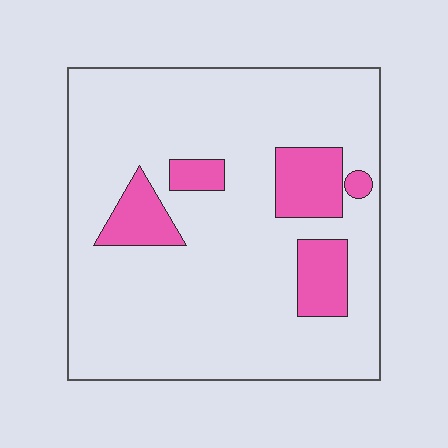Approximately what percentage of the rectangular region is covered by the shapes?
Approximately 15%.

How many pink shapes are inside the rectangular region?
5.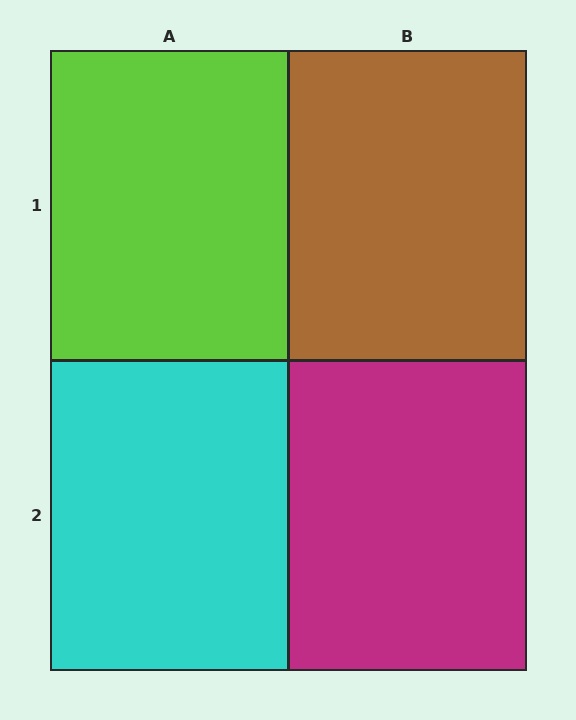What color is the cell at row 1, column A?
Lime.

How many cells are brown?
1 cell is brown.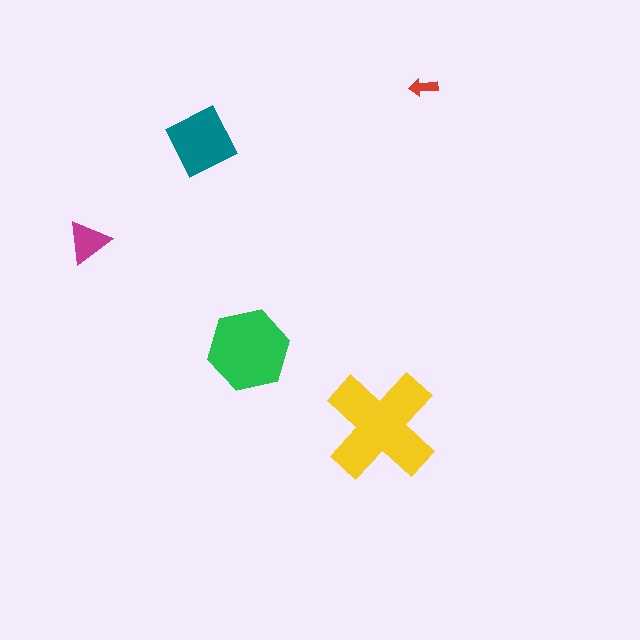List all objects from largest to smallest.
The yellow cross, the green hexagon, the teal diamond, the magenta triangle, the red arrow.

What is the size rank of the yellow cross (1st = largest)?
1st.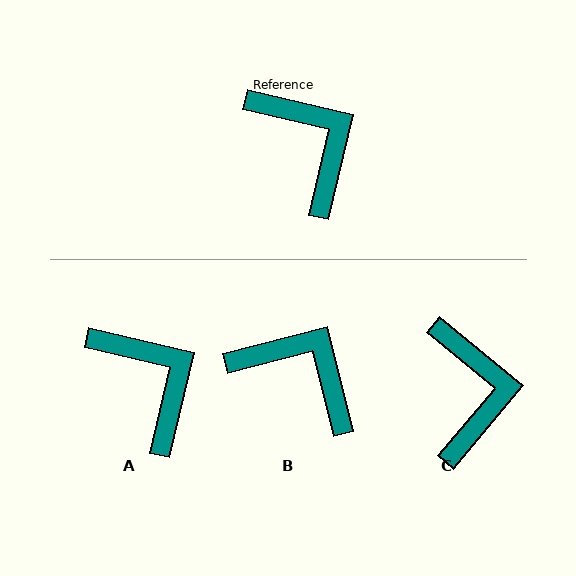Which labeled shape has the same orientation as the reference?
A.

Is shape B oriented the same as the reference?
No, it is off by about 28 degrees.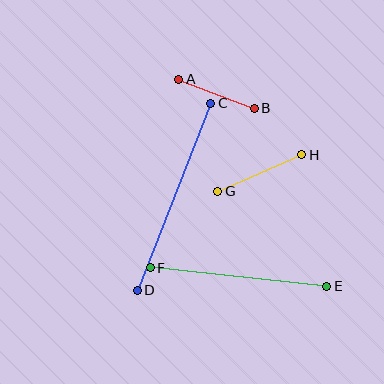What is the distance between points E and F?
The distance is approximately 177 pixels.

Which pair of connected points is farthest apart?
Points C and D are farthest apart.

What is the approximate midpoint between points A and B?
The midpoint is at approximately (216, 94) pixels.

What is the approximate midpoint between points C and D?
The midpoint is at approximately (174, 197) pixels.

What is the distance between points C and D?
The distance is approximately 201 pixels.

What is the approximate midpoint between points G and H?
The midpoint is at approximately (260, 173) pixels.